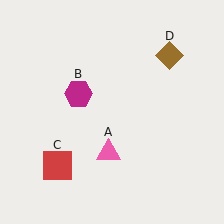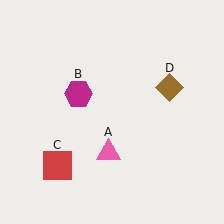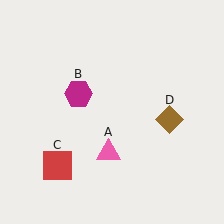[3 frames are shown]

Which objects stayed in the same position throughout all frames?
Pink triangle (object A) and magenta hexagon (object B) and red square (object C) remained stationary.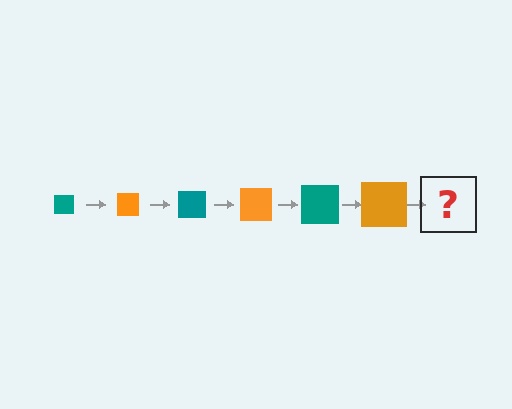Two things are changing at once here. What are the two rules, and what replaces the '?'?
The two rules are that the square grows larger each step and the color cycles through teal and orange. The '?' should be a teal square, larger than the previous one.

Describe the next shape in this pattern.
It should be a teal square, larger than the previous one.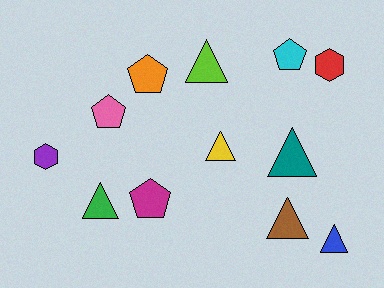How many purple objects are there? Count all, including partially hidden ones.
There is 1 purple object.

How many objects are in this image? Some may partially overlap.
There are 12 objects.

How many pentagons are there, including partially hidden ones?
There are 4 pentagons.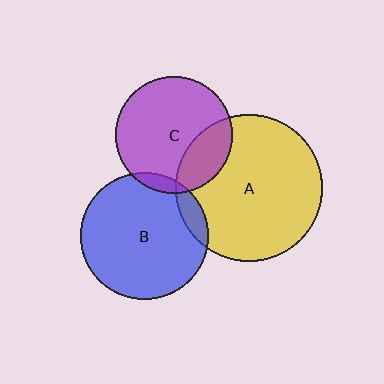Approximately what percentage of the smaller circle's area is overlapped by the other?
Approximately 25%.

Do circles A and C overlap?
Yes.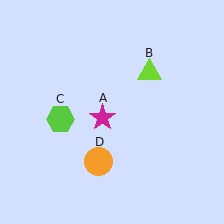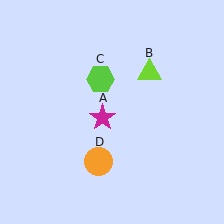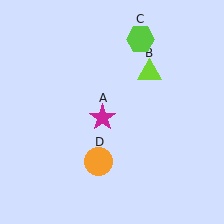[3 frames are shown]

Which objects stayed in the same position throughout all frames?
Magenta star (object A) and lime triangle (object B) and orange circle (object D) remained stationary.